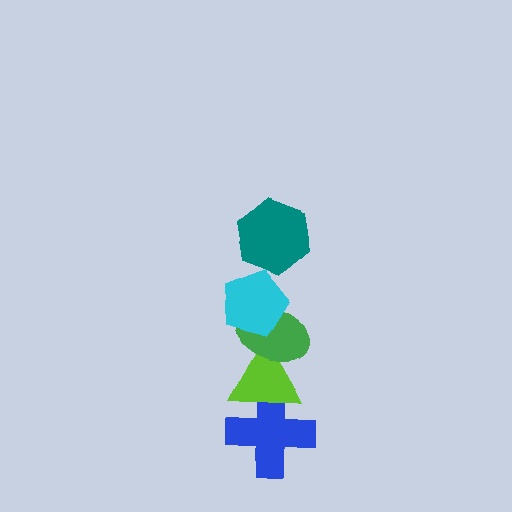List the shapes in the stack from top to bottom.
From top to bottom: the teal hexagon, the cyan pentagon, the green ellipse, the lime triangle, the blue cross.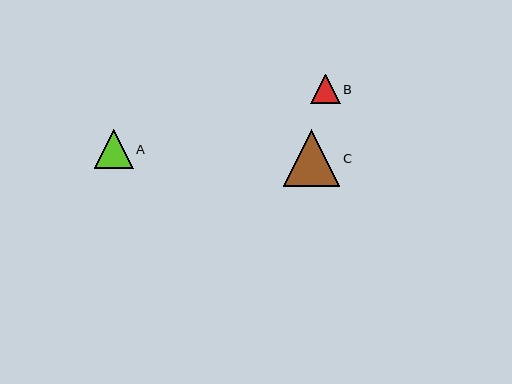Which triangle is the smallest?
Triangle B is the smallest with a size of approximately 29 pixels.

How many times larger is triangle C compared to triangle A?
Triangle C is approximately 1.5 times the size of triangle A.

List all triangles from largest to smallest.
From largest to smallest: C, A, B.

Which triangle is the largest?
Triangle C is the largest with a size of approximately 57 pixels.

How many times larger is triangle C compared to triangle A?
Triangle C is approximately 1.5 times the size of triangle A.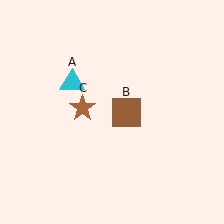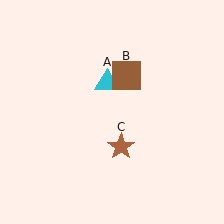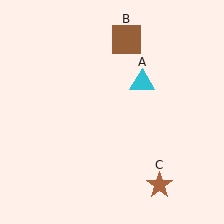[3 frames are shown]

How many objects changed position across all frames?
3 objects changed position: cyan triangle (object A), brown square (object B), brown star (object C).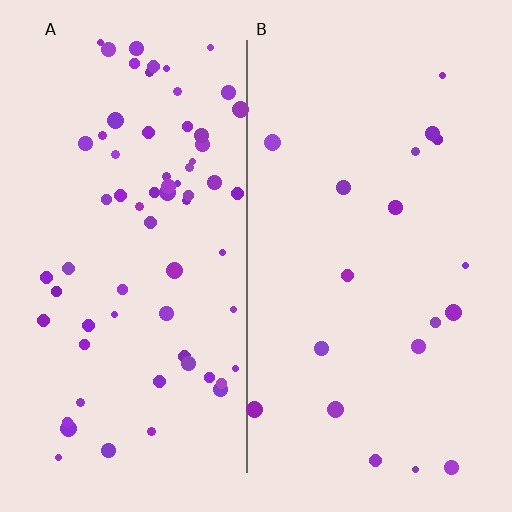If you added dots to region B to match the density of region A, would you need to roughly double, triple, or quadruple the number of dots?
Approximately quadruple.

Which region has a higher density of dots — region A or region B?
A (the left).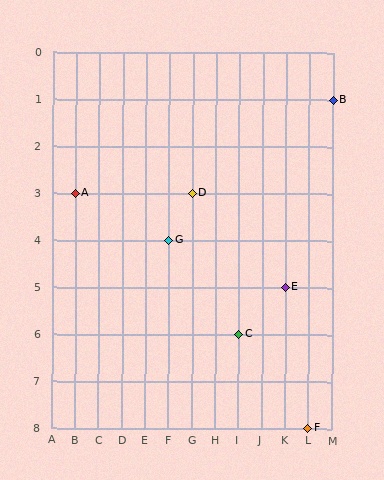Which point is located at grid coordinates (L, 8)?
Point F is at (L, 8).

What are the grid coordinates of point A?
Point A is at grid coordinates (B, 3).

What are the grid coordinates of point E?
Point E is at grid coordinates (K, 5).